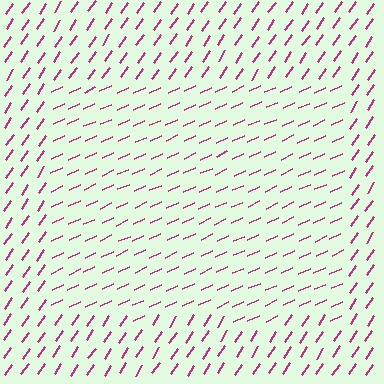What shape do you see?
I see a rectangle.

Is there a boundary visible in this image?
Yes, there is a texture boundary formed by a change in line orientation.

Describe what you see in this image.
The image is filled with small magenta line segments. A rectangle region in the image has lines oriented differently from the surrounding lines, creating a visible texture boundary.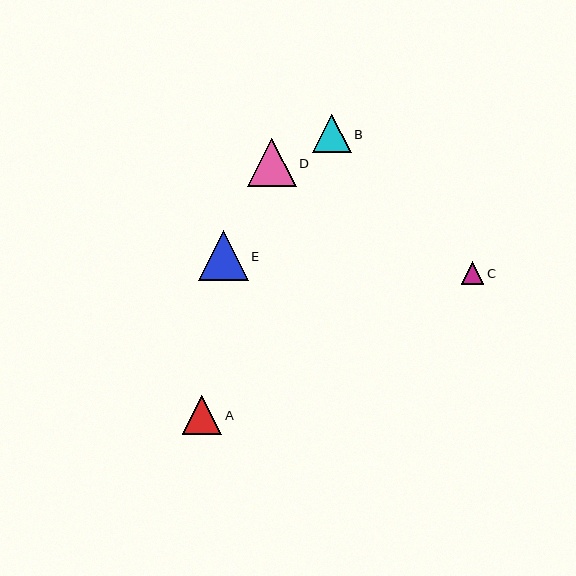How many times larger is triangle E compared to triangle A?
Triangle E is approximately 1.3 times the size of triangle A.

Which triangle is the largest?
Triangle E is the largest with a size of approximately 50 pixels.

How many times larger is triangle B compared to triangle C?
Triangle B is approximately 1.7 times the size of triangle C.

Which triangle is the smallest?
Triangle C is the smallest with a size of approximately 23 pixels.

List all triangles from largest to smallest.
From largest to smallest: E, D, A, B, C.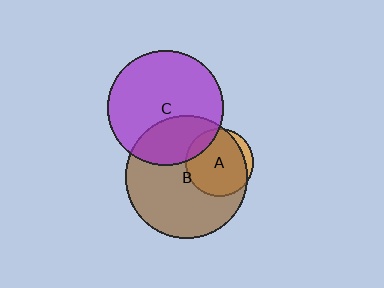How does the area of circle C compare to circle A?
Approximately 2.9 times.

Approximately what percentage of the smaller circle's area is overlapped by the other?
Approximately 30%.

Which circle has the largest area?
Circle B (brown).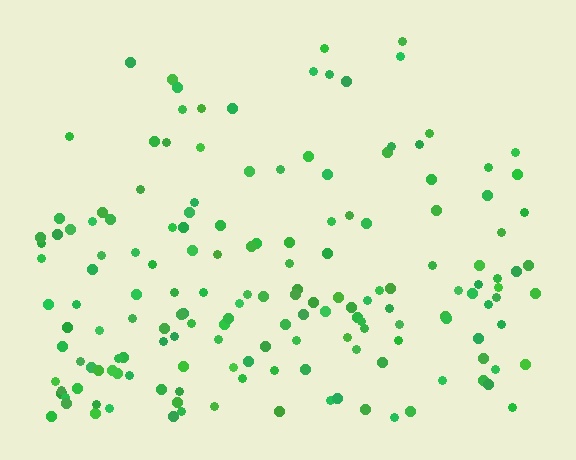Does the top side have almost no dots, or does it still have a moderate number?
Still a moderate number, just noticeably fewer than the bottom.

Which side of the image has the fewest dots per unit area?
The top.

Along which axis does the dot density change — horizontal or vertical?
Vertical.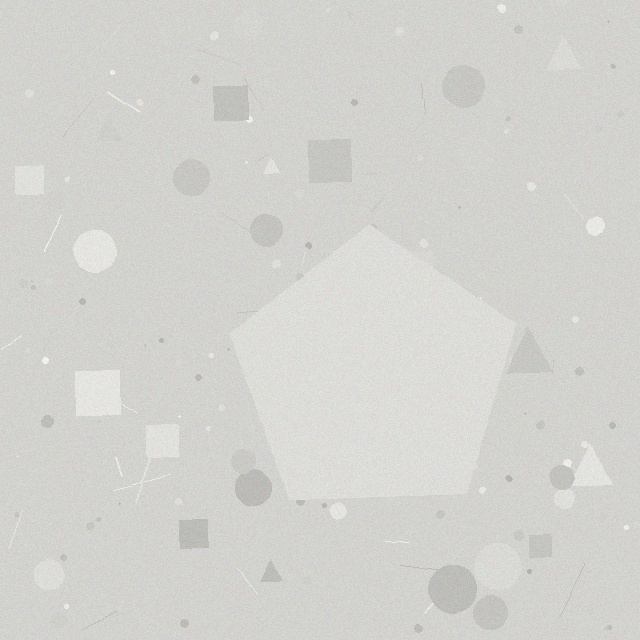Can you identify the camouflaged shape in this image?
The camouflaged shape is a pentagon.